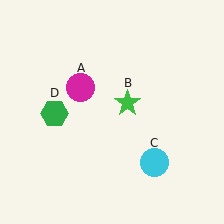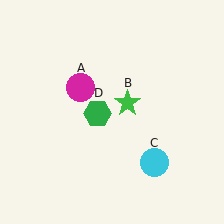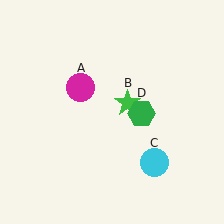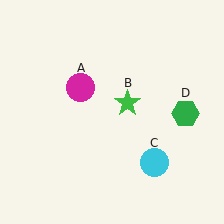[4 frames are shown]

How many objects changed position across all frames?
1 object changed position: green hexagon (object D).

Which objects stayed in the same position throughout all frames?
Magenta circle (object A) and green star (object B) and cyan circle (object C) remained stationary.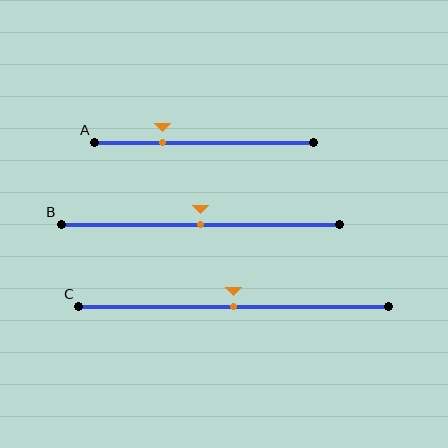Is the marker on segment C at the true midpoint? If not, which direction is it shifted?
Yes, the marker on segment C is at the true midpoint.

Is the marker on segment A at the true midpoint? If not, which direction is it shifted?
No, the marker on segment A is shifted to the left by about 19% of the segment length.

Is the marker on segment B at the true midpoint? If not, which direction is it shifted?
Yes, the marker on segment B is at the true midpoint.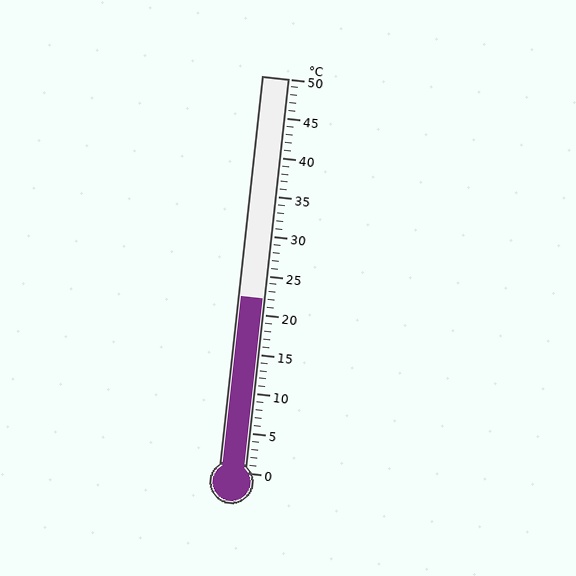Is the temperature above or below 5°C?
The temperature is above 5°C.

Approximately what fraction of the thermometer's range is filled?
The thermometer is filled to approximately 45% of its range.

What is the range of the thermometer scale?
The thermometer scale ranges from 0°C to 50°C.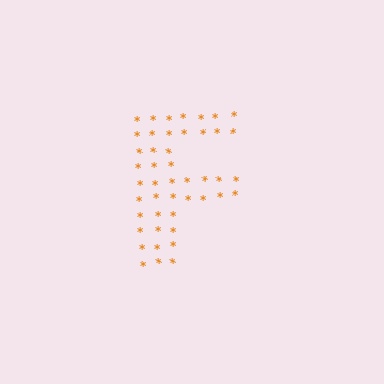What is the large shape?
The large shape is the letter F.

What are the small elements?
The small elements are asterisks.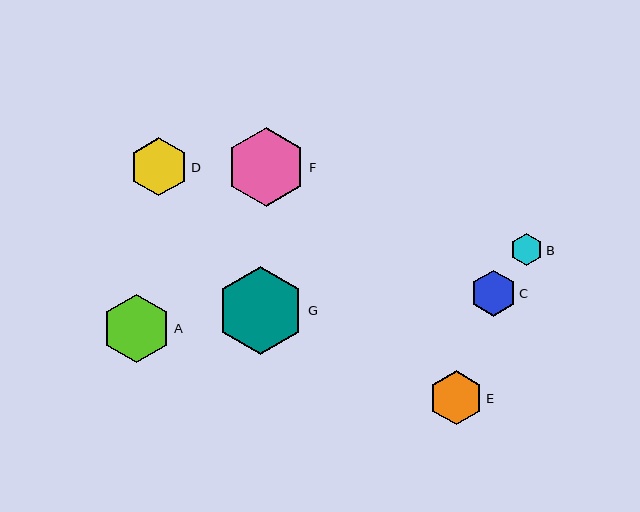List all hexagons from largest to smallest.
From largest to smallest: G, F, A, D, E, C, B.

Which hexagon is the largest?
Hexagon G is the largest with a size of approximately 88 pixels.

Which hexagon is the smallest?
Hexagon B is the smallest with a size of approximately 33 pixels.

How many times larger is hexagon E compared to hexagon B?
Hexagon E is approximately 1.7 times the size of hexagon B.